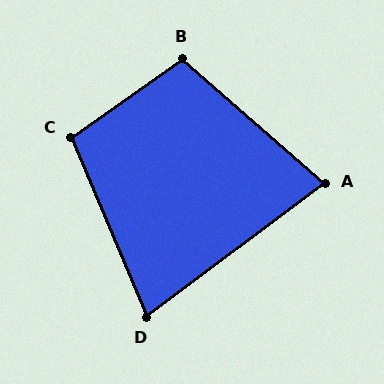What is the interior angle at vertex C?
Approximately 102 degrees (obtuse).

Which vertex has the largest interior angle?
B, at approximately 104 degrees.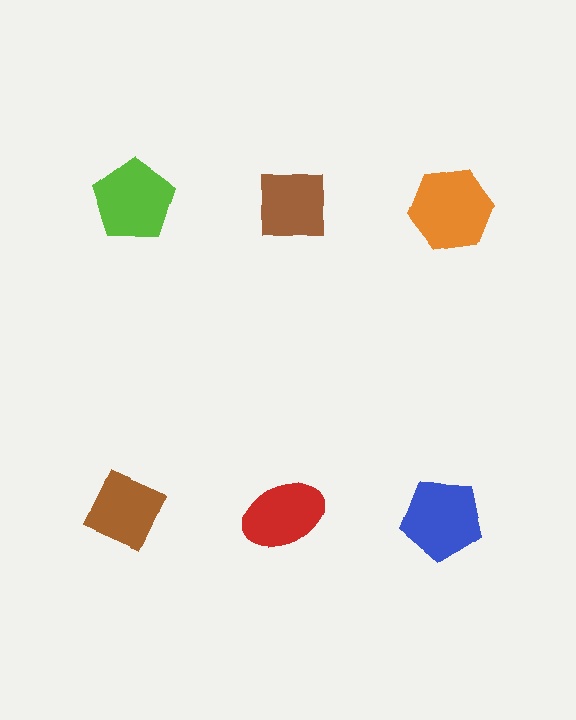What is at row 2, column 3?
A blue pentagon.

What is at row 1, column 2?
A brown square.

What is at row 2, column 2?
A red ellipse.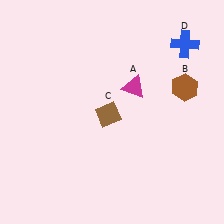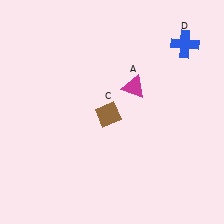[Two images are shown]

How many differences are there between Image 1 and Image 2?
There is 1 difference between the two images.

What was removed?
The brown hexagon (B) was removed in Image 2.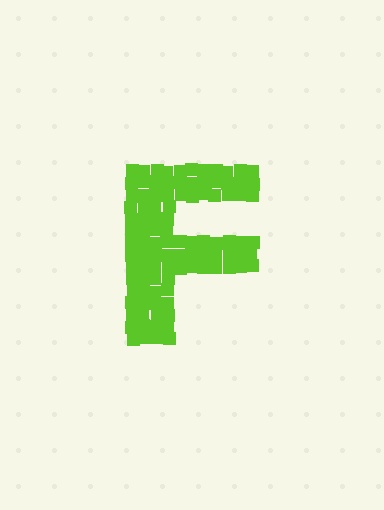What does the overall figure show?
The overall figure shows the letter F.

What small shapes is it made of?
It is made of small squares.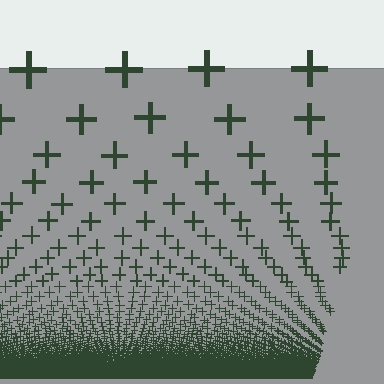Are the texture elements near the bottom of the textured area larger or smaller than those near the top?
Smaller. The gradient is inverted — elements near the bottom are smaller and denser.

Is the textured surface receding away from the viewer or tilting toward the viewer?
The surface appears to tilt toward the viewer. Texture elements get larger and sparser toward the top.